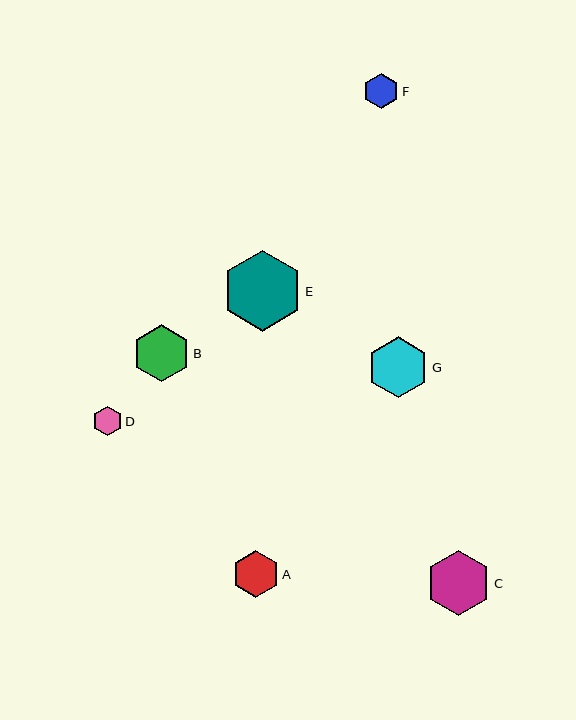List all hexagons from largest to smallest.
From largest to smallest: E, C, G, B, A, F, D.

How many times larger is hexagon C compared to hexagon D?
Hexagon C is approximately 2.2 times the size of hexagon D.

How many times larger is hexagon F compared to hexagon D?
Hexagon F is approximately 1.2 times the size of hexagon D.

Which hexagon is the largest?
Hexagon E is the largest with a size of approximately 80 pixels.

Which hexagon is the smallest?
Hexagon D is the smallest with a size of approximately 29 pixels.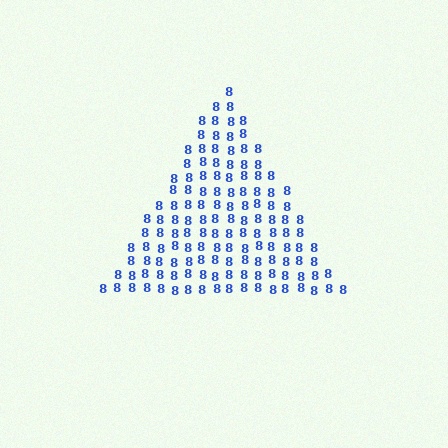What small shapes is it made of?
It is made of small digit 8's.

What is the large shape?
The large shape is a triangle.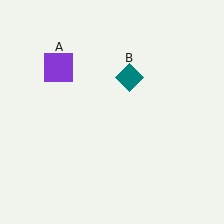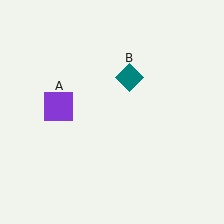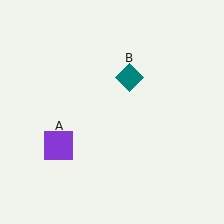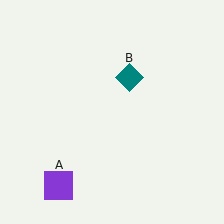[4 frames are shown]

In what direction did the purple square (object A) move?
The purple square (object A) moved down.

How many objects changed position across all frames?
1 object changed position: purple square (object A).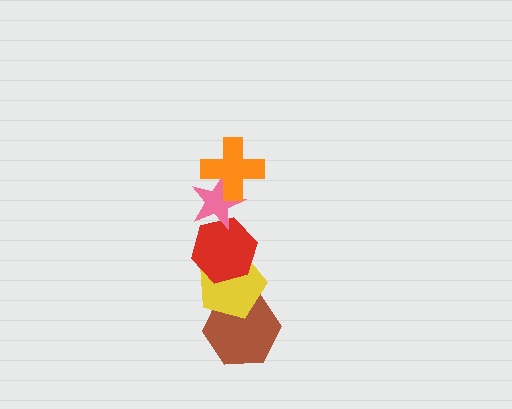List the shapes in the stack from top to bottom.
From top to bottom: the orange cross, the pink star, the red hexagon, the yellow pentagon, the brown hexagon.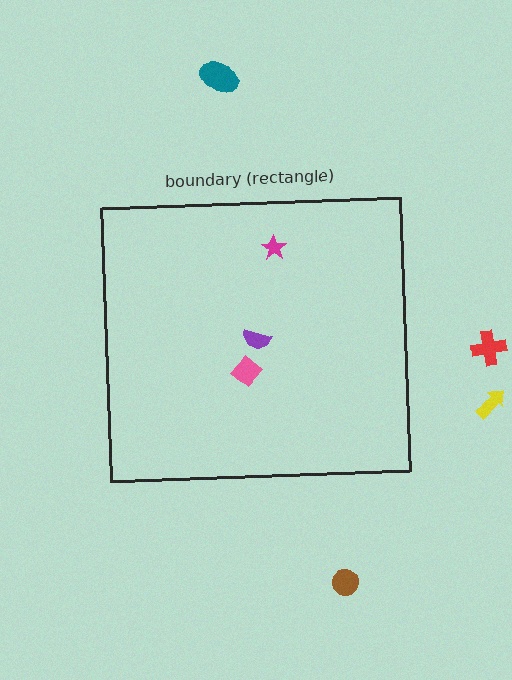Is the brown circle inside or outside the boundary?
Outside.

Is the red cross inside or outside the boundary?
Outside.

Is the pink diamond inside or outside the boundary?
Inside.